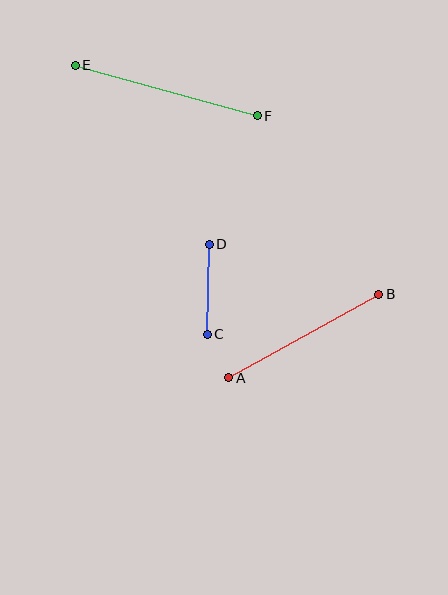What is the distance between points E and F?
The distance is approximately 189 pixels.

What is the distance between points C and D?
The distance is approximately 90 pixels.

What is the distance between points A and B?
The distance is approximately 172 pixels.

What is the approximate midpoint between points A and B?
The midpoint is at approximately (304, 336) pixels.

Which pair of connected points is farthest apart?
Points E and F are farthest apart.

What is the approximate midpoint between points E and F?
The midpoint is at approximately (166, 91) pixels.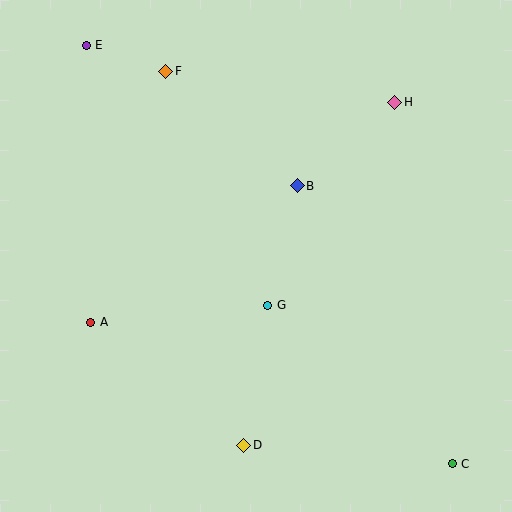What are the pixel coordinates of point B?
Point B is at (297, 186).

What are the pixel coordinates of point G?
Point G is at (268, 305).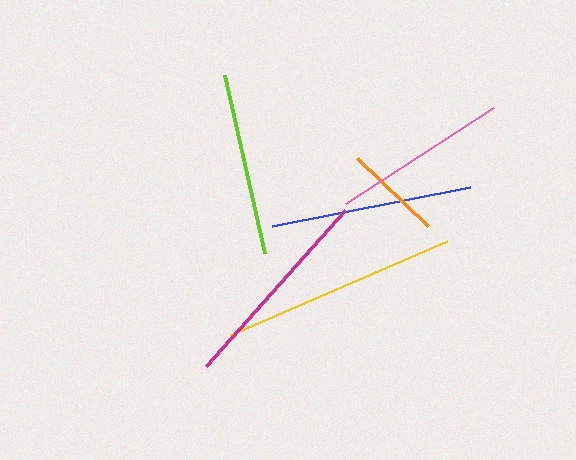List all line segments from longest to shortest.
From longest to shortest: yellow, magenta, blue, lime, pink, orange.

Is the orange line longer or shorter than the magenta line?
The magenta line is longer than the orange line.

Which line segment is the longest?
The yellow line is the longest at approximately 236 pixels.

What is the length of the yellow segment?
The yellow segment is approximately 236 pixels long.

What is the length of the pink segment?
The pink segment is approximately 176 pixels long.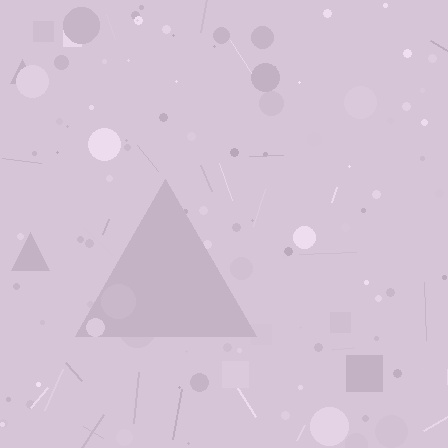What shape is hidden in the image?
A triangle is hidden in the image.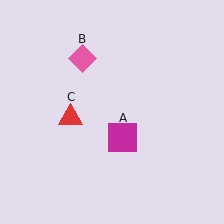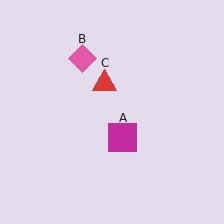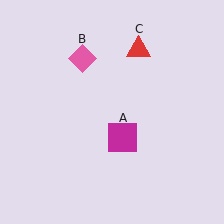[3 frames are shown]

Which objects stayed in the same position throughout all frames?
Magenta square (object A) and pink diamond (object B) remained stationary.